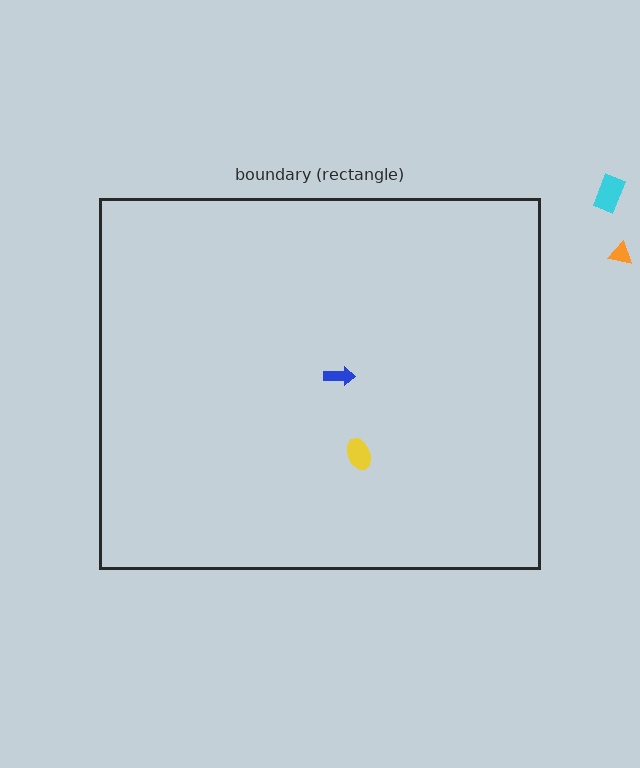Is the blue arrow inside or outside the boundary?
Inside.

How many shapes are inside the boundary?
2 inside, 2 outside.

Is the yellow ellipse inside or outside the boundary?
Inside.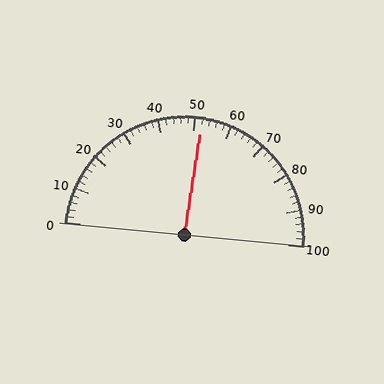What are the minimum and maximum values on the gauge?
The gauge ranges from 0 to 100.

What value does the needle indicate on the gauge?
The needle indicates approximately 52.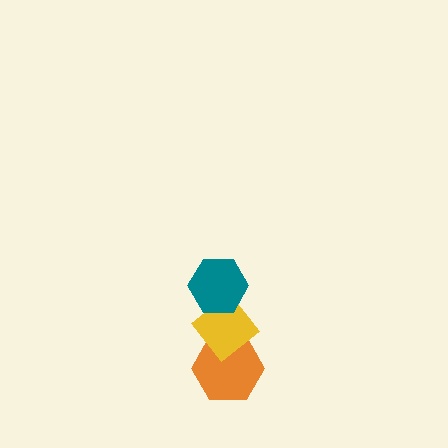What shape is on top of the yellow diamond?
The teal hexagon is on top of the yellow diamond.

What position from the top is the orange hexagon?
The orange hexagon is 3rd from the top.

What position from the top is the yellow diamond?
The yellow diamond is 2nd from the top.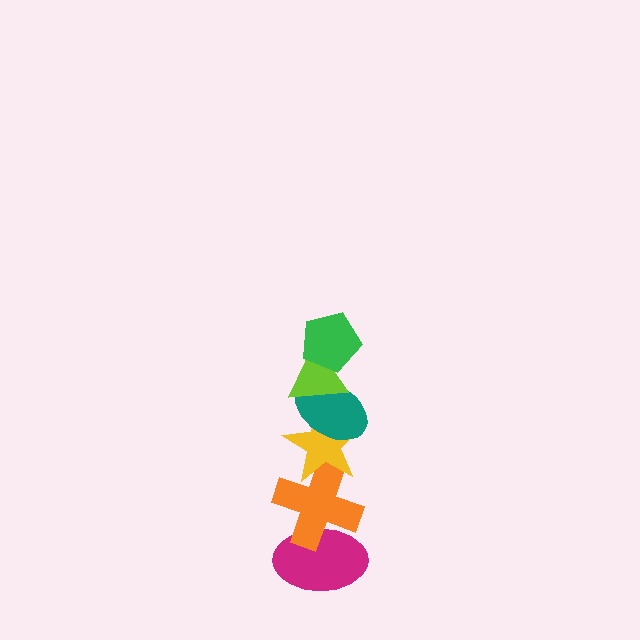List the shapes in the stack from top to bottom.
From top to bottom: the green pentagon, the lime triangle, the teal ellipse, the yellow star, the orange cross, the magenta ellipse.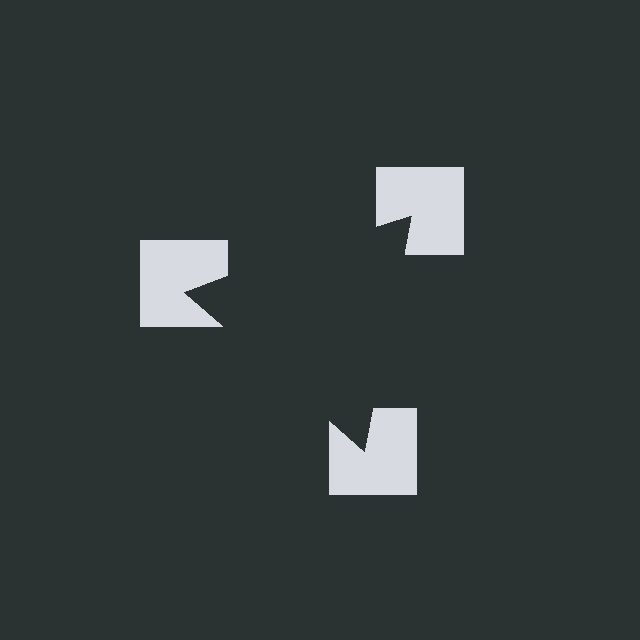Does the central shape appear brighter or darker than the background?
It typically appears slightly darker than the background, even though no actual brightness change is drawn.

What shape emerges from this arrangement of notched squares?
An illusory triangle — its edges are inferred from the aligned wedge cuts in the notched squares, not physically drawn.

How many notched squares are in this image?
There are 3 — one at each vertex of the illusory triangle.